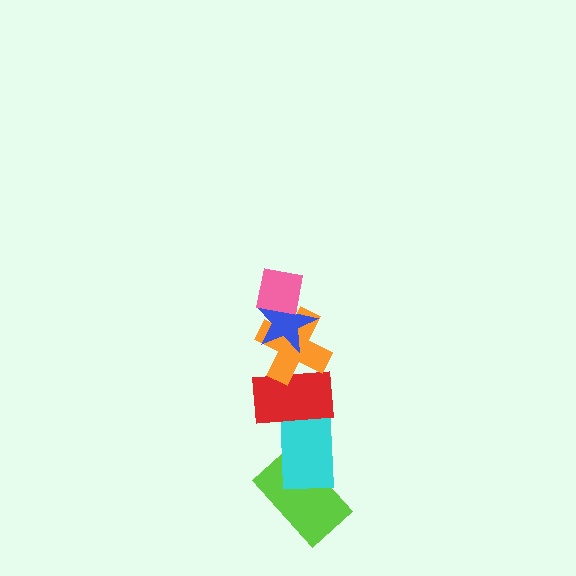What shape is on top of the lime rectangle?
The cyan rectangle is on top of the lime rectangle.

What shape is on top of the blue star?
The pink square is on top of the blue star.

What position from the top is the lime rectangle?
The lime rectangle is 6th from the top.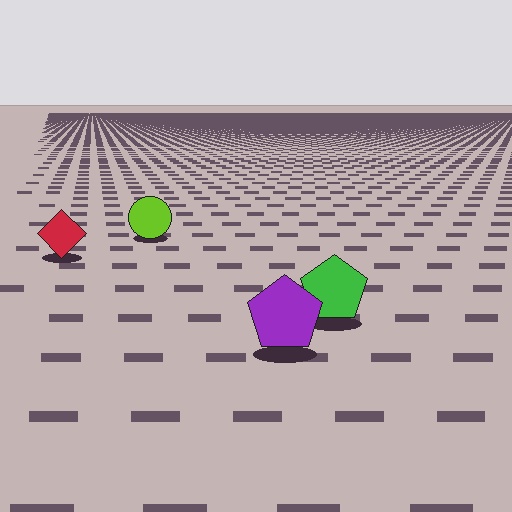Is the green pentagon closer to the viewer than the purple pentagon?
No. The purple pentagon is closer — you can tell from the texture gradient: the ground texture is coarser near it.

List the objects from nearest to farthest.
From nearest to farthest: the purple pentagon, the green pentagon, the red diamond, the lime circle.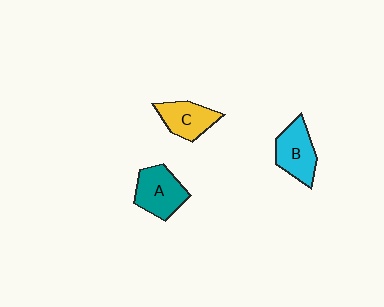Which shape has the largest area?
Shape A (teal).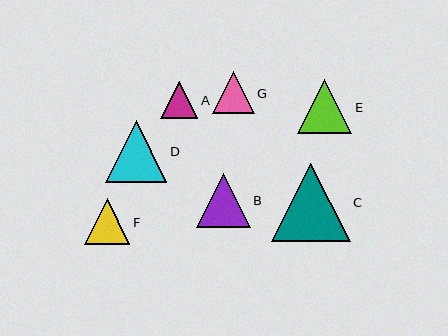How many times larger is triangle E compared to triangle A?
Triangle E is approximately 1.5 times the size of triangle A.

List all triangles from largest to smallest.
From largest to smallest: C, D, E, B, F, G, A.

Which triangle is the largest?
Triangle C is the largest with a size of approximately 78 pixels.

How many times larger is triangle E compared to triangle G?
Triangle E is approximately 1.3 times the size of triangle G.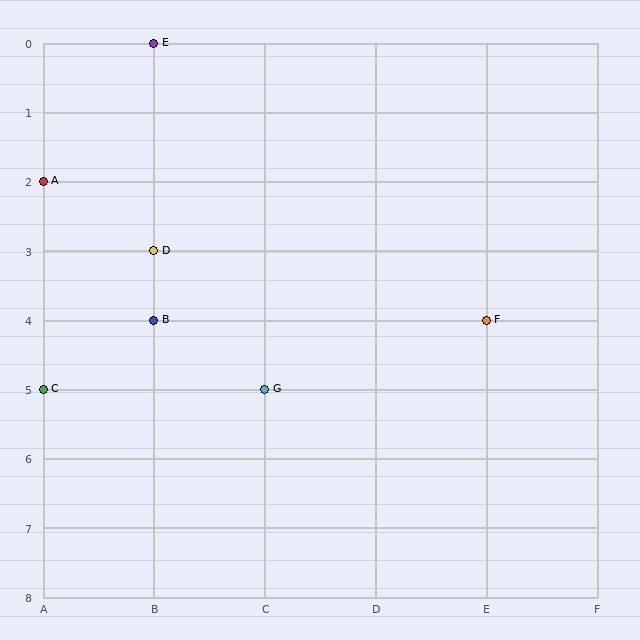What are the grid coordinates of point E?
Point E is at grid coordinates (B, 0).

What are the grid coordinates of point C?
Point C is at grid coordinates (A, 5).